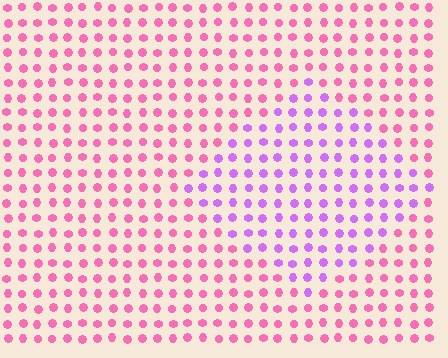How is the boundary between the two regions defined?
The boundary is defined purely by a slight shift in hue (about 45 degrees). Spacing, size, and orientation are identical on both sides.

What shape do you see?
I see a diamond.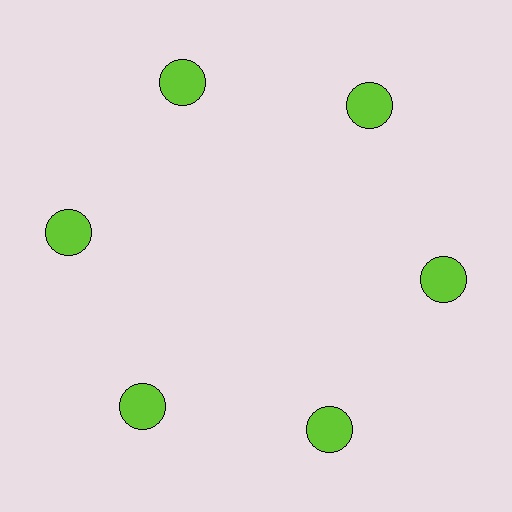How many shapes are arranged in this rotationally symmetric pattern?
There are 6 shapes, arranged in 6 groups of 1.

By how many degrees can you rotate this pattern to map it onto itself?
The pattern maps onto itself every 60 degrees of rotation.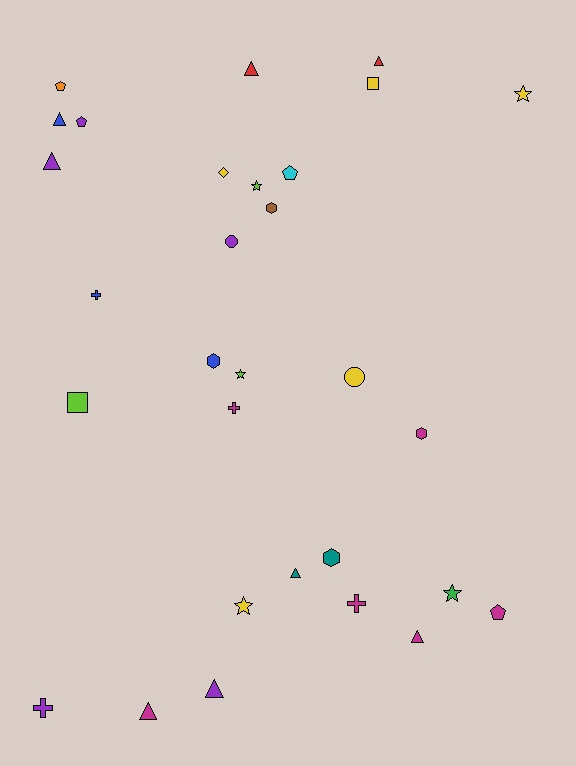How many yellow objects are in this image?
There are 5 yellow objects.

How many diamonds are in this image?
There is 1 diamond.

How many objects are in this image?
There are 30 objects.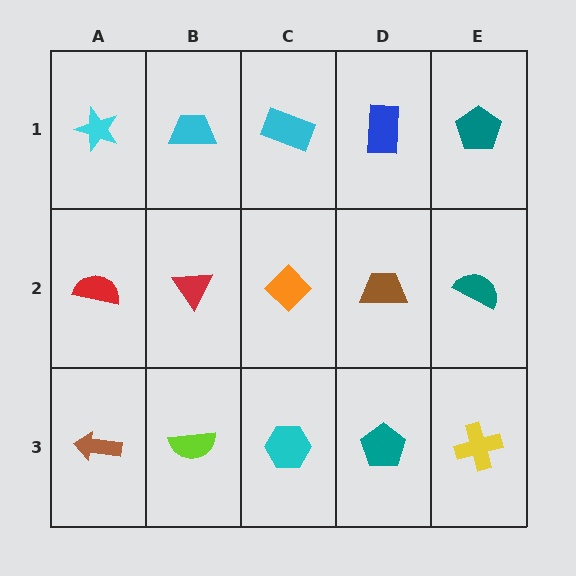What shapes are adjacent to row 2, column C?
A cyan rectangle (row 1, column C), a cyan hexagon (row 3, column C), a red triangle (row 2, column B), a brown trapezoid (row 2, column D).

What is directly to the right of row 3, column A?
A lime semicircle.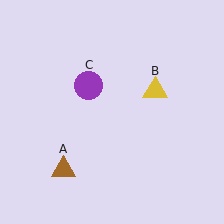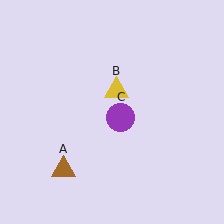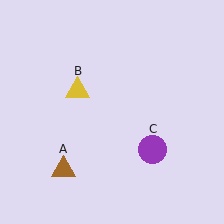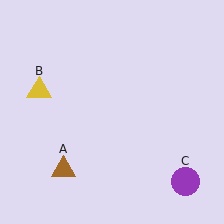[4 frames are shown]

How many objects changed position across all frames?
2 objects changed position: yellow triangle (object B), purple circle (object C).